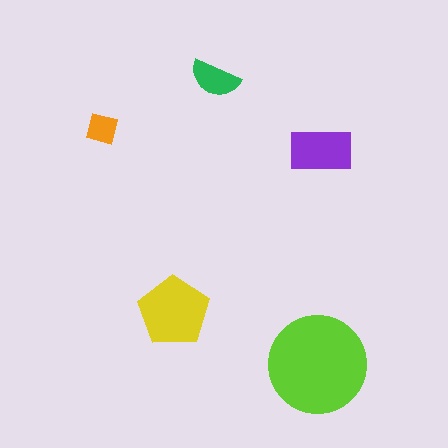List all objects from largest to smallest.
The lime circle, the yellow pentagon, the purple rectangle, the green semicircle, the orange square.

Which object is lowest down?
The lime circle is bottommost.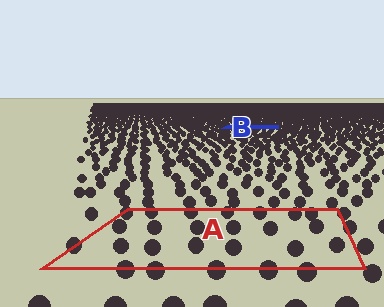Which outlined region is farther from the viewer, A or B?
Region B is farther from the viewer — the texture elements inside it appear smaller and more densely packed.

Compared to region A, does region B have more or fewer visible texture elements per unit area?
Region B has more texture elements per unit area — they are packed more densely because it is farther away.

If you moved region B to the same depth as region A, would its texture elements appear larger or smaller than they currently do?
They would appear larger. At a closer depth, the same texture elements are projected at a bigger on-screen size.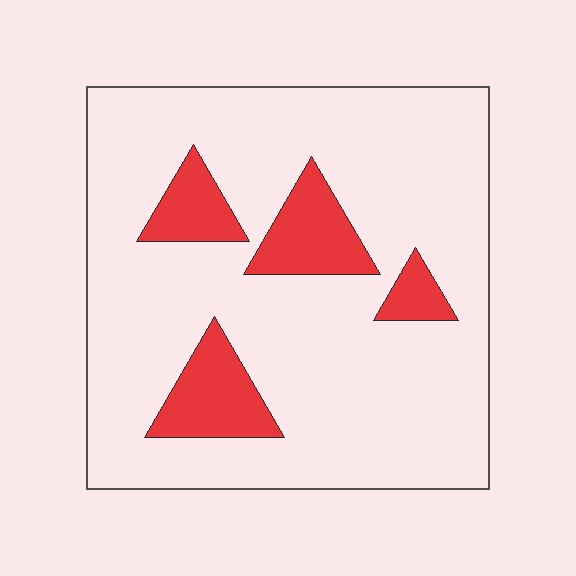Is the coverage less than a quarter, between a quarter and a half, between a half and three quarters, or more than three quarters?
Less than a quarter.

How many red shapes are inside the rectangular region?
4.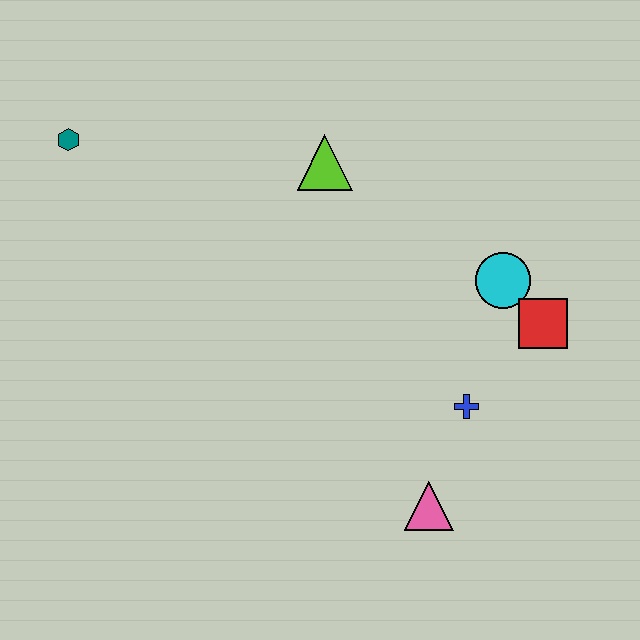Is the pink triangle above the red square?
No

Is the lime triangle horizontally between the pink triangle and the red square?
No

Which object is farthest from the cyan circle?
The teal hexagon is farthest from the cyan circle.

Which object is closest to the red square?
The cyan circle is closest to the red square.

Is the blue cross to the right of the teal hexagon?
Yes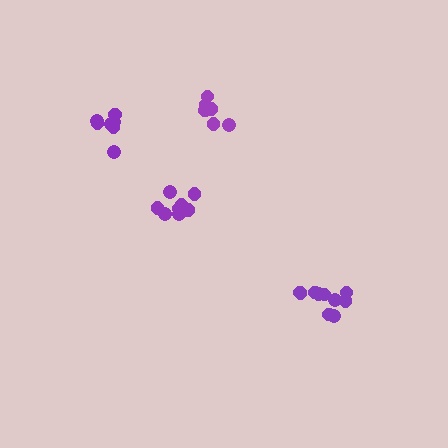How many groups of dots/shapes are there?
There are 4 groups.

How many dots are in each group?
Group 1: 6 dots, Group 2: 10 dots, Group 3: 10 dots, Group 4: 7 dots (33 total).